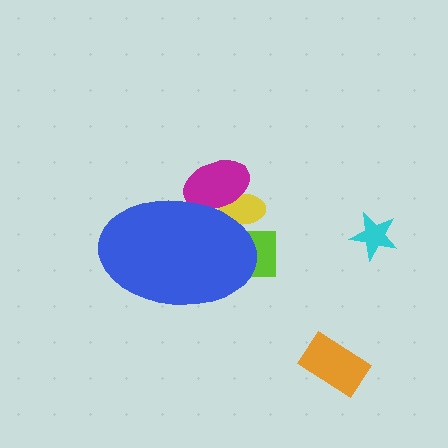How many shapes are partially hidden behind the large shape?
3 shapes are partially hidden.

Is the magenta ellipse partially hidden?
Yes, the magenta ellipse is partially hidden behind the blue ellipse.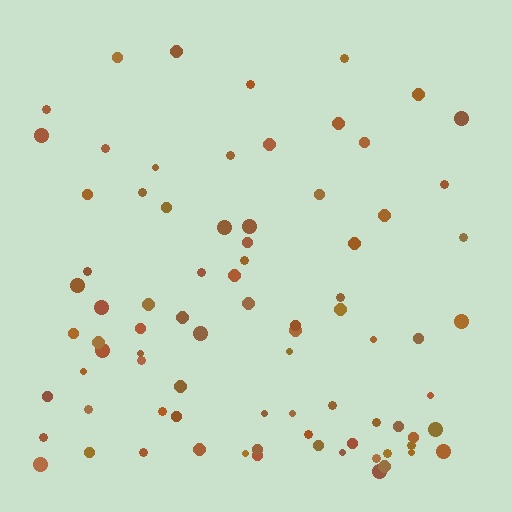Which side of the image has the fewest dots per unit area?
The top.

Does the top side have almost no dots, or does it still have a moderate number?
Still a moderate number, just noticeably fewer than the bottom.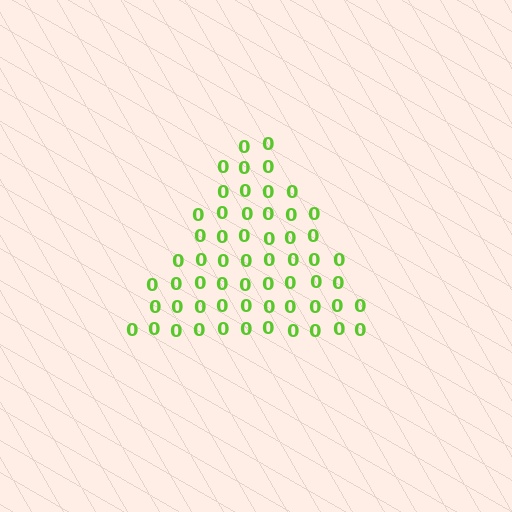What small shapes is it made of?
It is made of small digit 0's.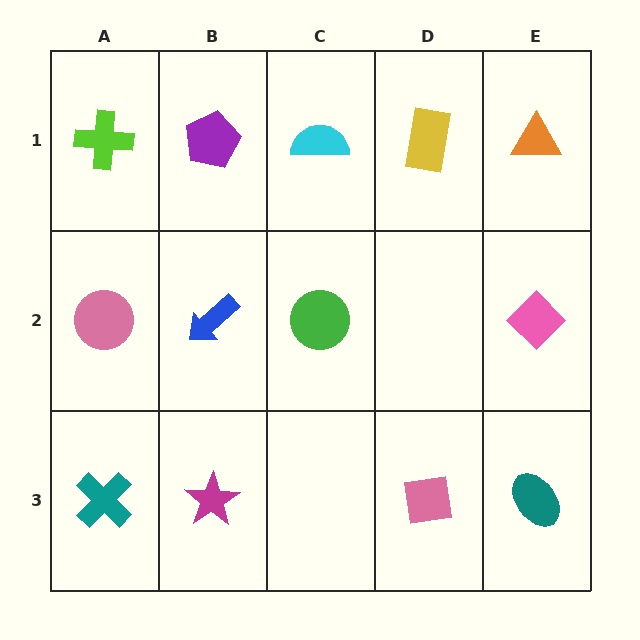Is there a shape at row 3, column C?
No, that cell is empty.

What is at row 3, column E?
A teal ellipse.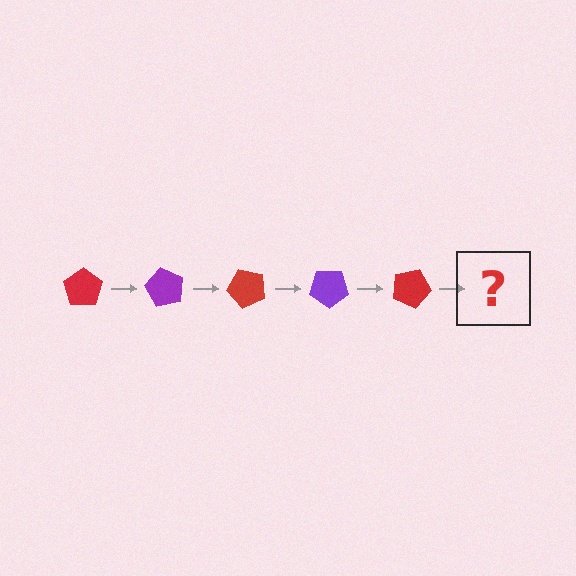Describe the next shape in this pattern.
It should be a purple pentagon, rotated 300 degrees from the start.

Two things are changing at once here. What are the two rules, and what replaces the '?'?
The two rules are that it rotates 60 degrees each step and the color cycles through red and purple. The '?' should be a purple pentagon, rotated 300 degrees from the start.